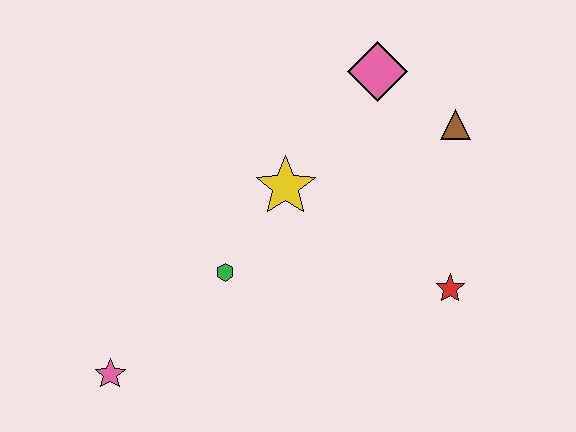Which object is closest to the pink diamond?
The brown triangle is closest to the pink diamond.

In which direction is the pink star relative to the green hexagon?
The pink star is to the left of the green hexagon.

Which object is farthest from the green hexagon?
The brown triangle is farthest from the green hexagon.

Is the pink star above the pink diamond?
No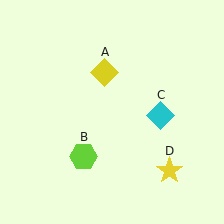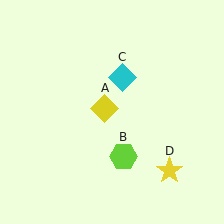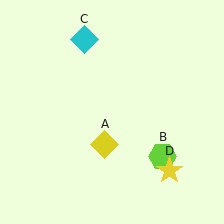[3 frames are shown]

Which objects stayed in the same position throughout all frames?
Yellow star (object D) remained stationary.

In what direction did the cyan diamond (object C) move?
The cyan diamond (object C) moved up and to the left.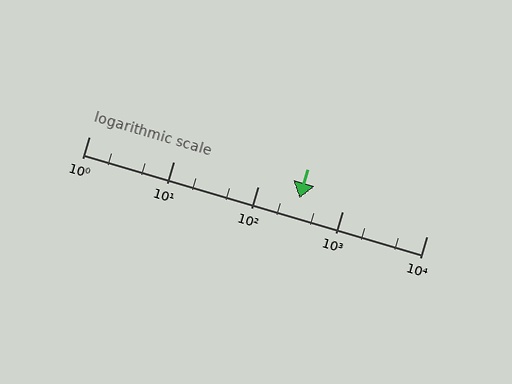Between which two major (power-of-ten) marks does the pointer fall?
The pointer is between 100 and 1000.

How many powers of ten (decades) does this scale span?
The scale spans 4 decades, from 1 to 10000.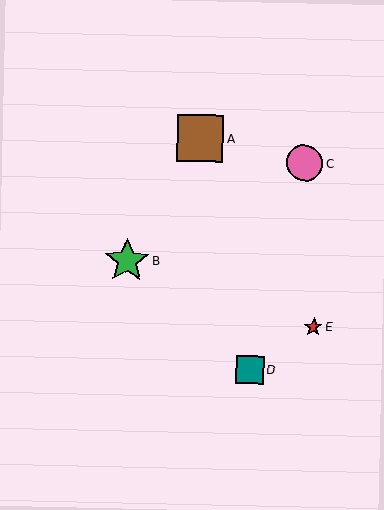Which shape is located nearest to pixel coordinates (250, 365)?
The teal square (labeled D) at (250, 370) is nearest to that location.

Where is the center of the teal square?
The center of the teal square is at (250, 370).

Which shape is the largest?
The brown square (labeled A) is the largest.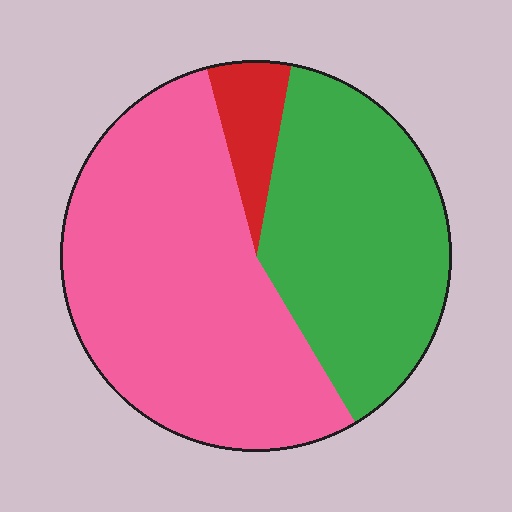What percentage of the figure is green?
Green covers about 40% of the figure.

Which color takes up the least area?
Red, at roughly 5%.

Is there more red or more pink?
Pink.